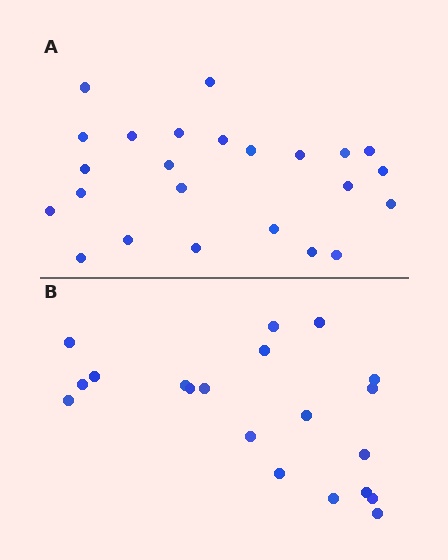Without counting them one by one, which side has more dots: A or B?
Region A (the top region) has more dots.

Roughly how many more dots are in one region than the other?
Region A has about 4 more dots than region B.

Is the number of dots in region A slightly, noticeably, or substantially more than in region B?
Region A has only slightly more — the two regions are fairly close. The ratio is roughly 1.2 to 1.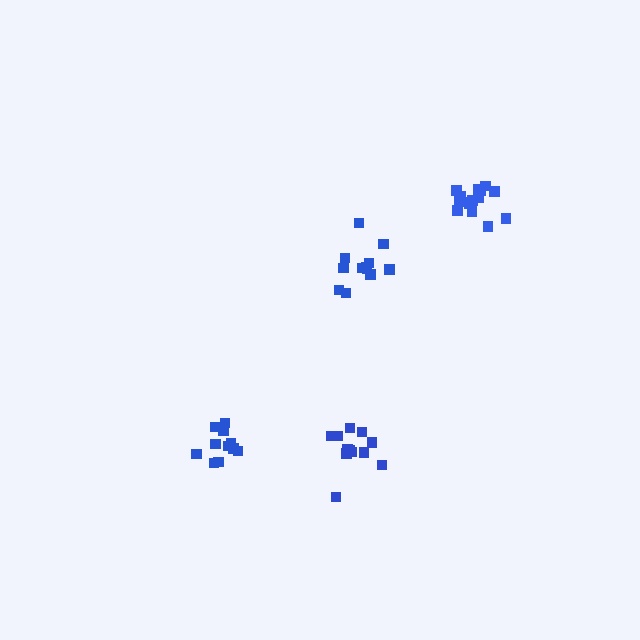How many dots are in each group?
Group 1: 15 dots, Group 2: 12 dots, Group 3: 11 dots, Group 4: 12 dots (50 total).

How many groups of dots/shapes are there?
There are 4 groups.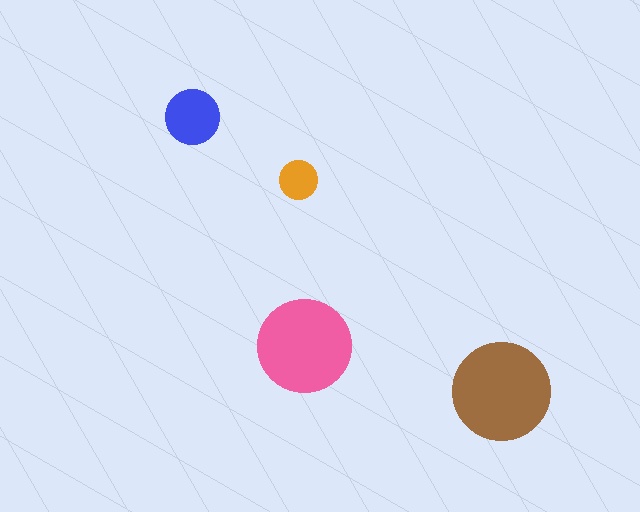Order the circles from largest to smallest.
the brown one, the pink one, the blue one, the orange one.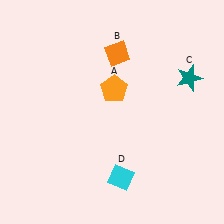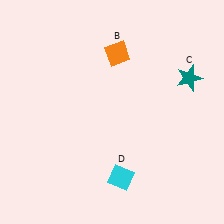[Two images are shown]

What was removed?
The orange pentagon (A) was removed in Image 2.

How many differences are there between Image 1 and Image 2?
There is 1 difference between the two images.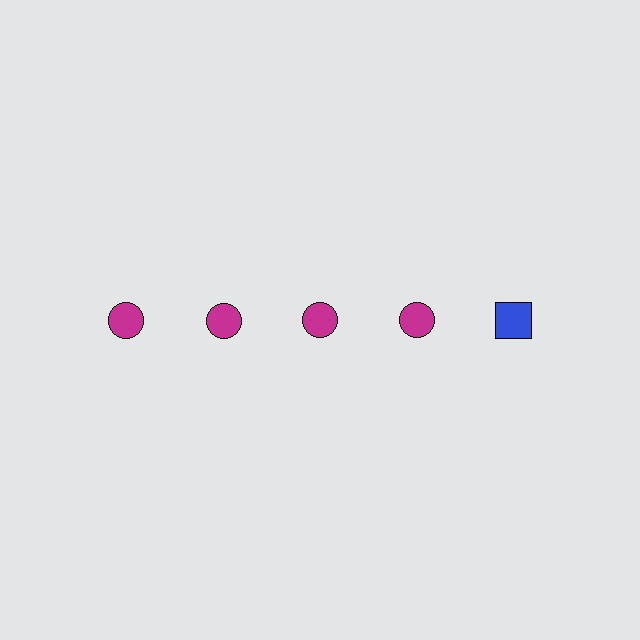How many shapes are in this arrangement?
There are 5 shapes arranged in a grid pattern.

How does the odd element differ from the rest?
It differs in both color (blue instead of magenta) and shape (square instead of circle).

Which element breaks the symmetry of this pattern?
The blue square in the top row, rightmost column breaks the symmetry. All other shapes are magenta circles.